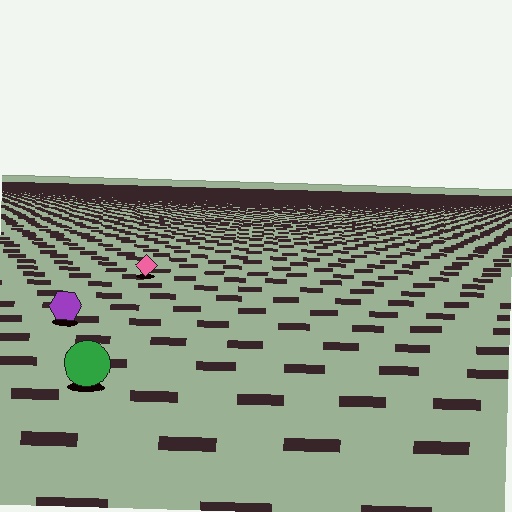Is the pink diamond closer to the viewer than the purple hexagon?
No. The purple hexagon is closer — you can tell from the texture gradient: the ground texture is coarser near it.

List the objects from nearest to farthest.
From nearest to farthest: the green circle, the purple hexagon, the pink diamond.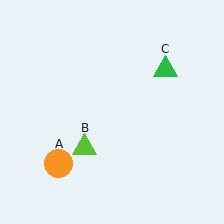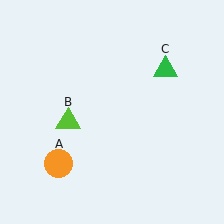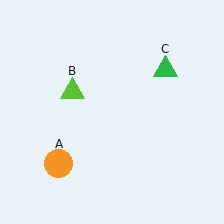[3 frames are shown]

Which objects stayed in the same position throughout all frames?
Orange circle (object A) and green triangle (object C) remained stationary.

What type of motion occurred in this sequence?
The lime triangle (object B) rotated clockwise around the center of the scene.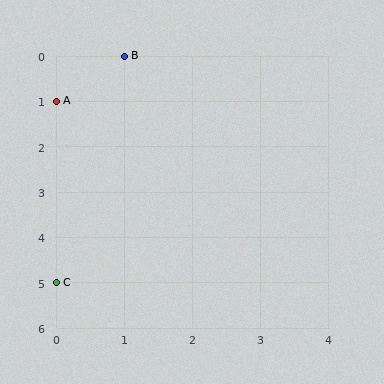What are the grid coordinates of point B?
Point B is at grid coordinates (1, 0).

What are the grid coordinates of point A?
Point A is at grid coordinates (0, 1).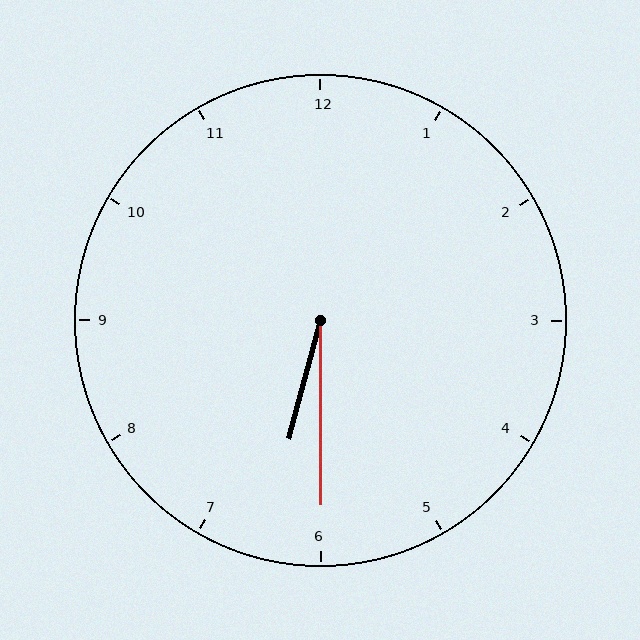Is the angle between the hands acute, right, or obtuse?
It is acute.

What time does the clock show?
6:30.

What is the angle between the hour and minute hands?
Approximately 15 degrees.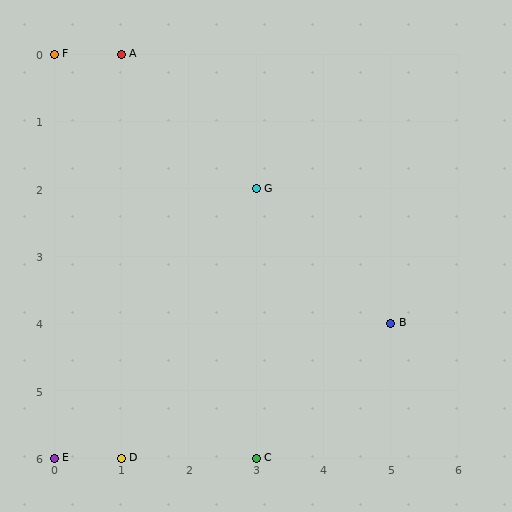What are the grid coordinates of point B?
Point B is at grid coordinates (5, 4).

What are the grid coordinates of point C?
Point C is at grid coordinates (3, 6).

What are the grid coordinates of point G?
Point G is at grid coordinates (3, 2).